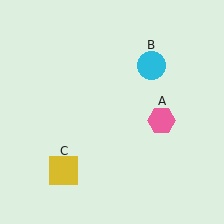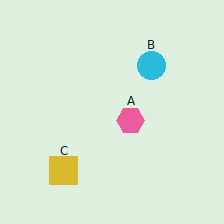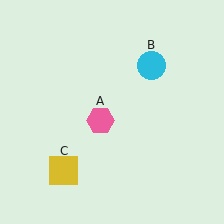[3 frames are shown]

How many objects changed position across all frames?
1 object changed position: pink hexagon (object A).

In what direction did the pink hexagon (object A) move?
The pink hexagon (object A) moved left.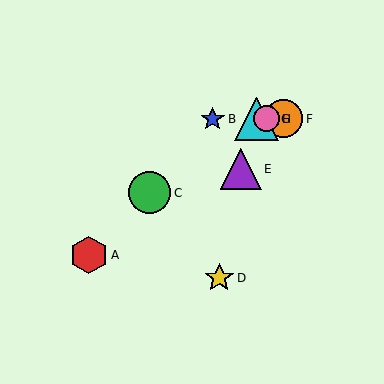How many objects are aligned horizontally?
4 objects (B, F, G, H) are aligned horizontally.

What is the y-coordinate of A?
Object A is at y≈255.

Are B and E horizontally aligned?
No, B is at y≈119 and E is at y≈169.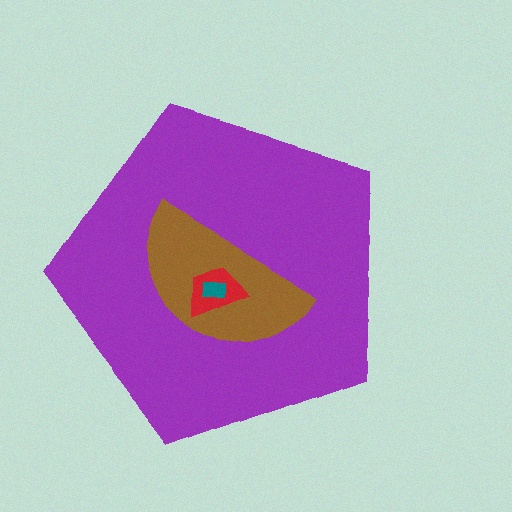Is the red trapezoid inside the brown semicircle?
Yes.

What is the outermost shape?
The purple pentagon.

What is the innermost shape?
The teal rectangle.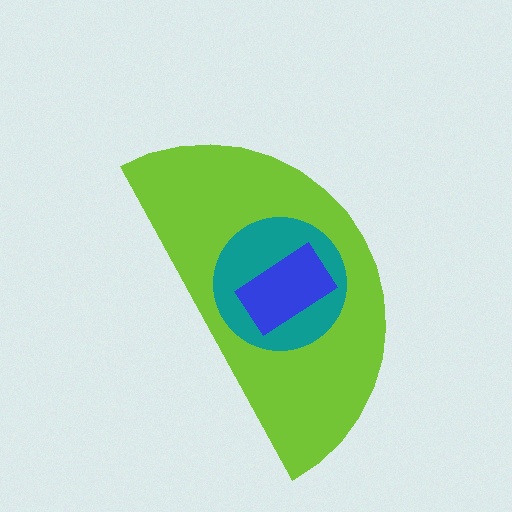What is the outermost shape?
The lime semicircle.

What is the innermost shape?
The blue rectangle.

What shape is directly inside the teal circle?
The blue rectangle.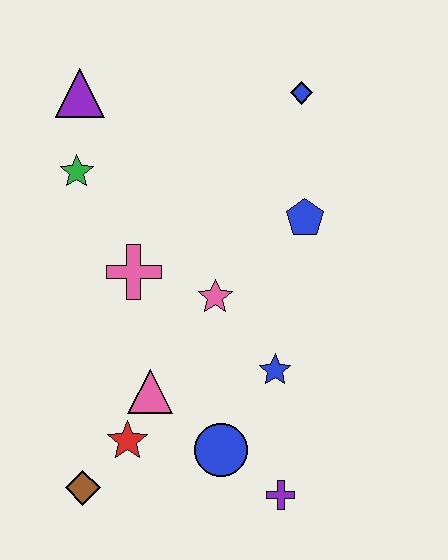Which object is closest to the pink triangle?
The red star is closest to the pink triangle.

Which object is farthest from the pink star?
The purple triangle is farthest from the pink star.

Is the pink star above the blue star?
Yes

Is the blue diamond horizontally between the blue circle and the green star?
No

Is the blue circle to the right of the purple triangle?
Yes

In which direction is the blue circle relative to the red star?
The blue circle is to the right of the red star.